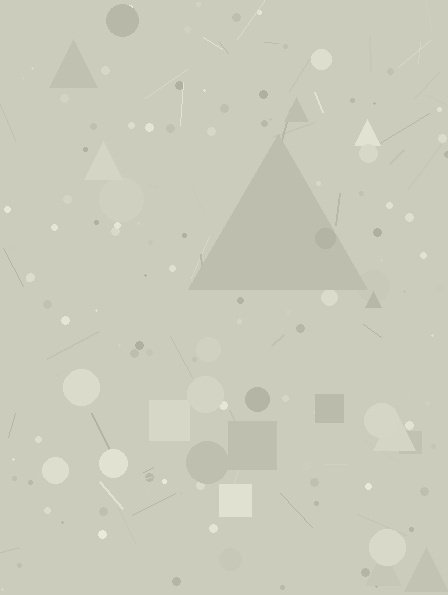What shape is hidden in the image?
A triangle is hidden in the image.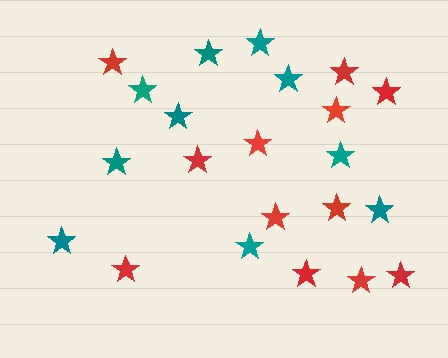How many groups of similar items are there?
There are 2 groups: one group of red stars (12) and one group of teal stars (10).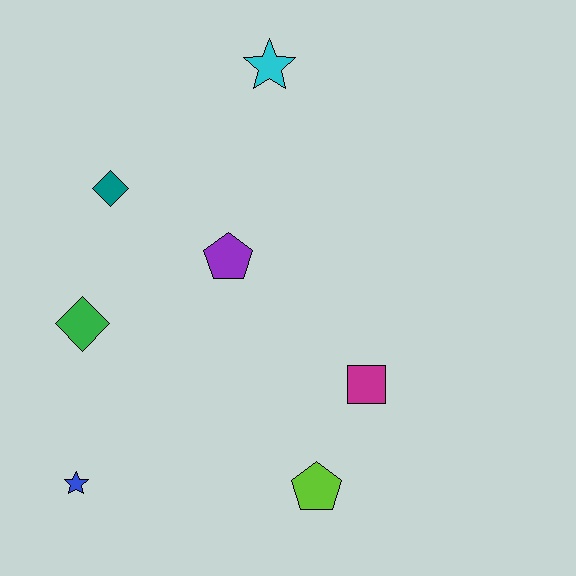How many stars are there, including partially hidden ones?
There are 2 stars.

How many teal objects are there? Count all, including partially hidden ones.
There is 1 teal object.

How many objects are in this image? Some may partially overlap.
There are 7 objects.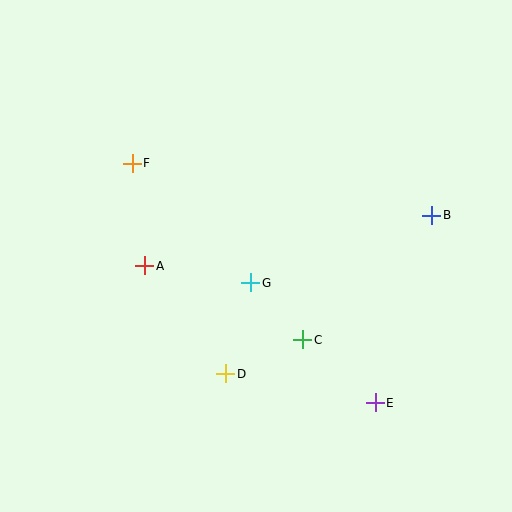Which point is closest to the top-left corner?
Point F is closest to the top-left corner.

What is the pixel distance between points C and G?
The distance between C and G is 77 pixels.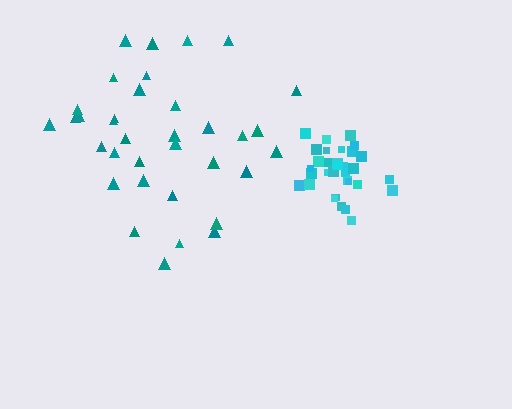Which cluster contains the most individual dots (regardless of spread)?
Cyan (35).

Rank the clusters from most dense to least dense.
cyan, teal.